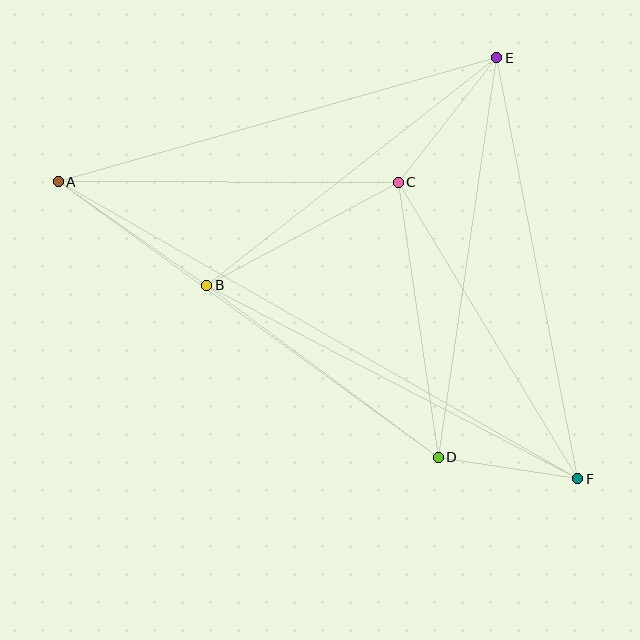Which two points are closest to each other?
Points D and F are closest to each other.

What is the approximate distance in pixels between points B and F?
The distance between B and F is approximately 418 pixels.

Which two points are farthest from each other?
Points A and F are farthest from each other.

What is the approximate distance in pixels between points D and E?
The distance between D and E is approximately 404 pixels.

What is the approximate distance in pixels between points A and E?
The distance between A and E is approximately 456 pixels.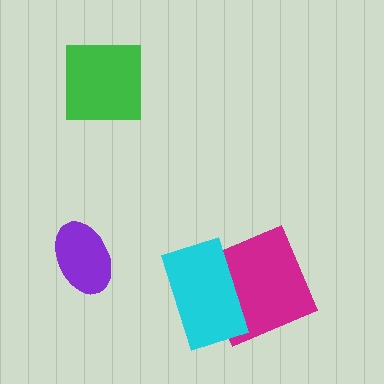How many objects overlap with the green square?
0 objects overlap with the green square.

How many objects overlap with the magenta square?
1 object overlaps with the magenta square.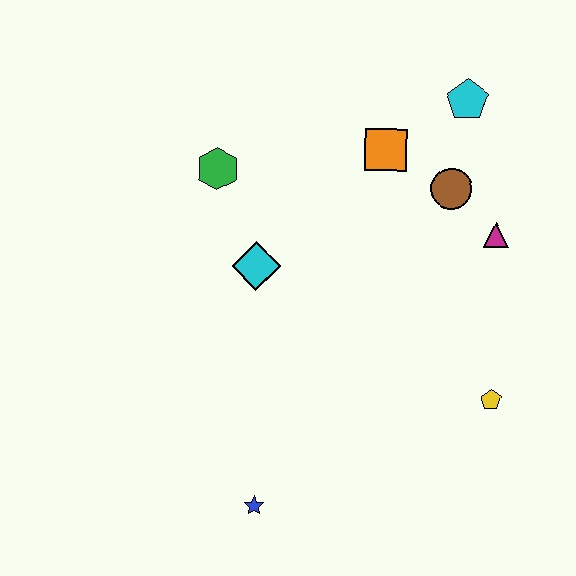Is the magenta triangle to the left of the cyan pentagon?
No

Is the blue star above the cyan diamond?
No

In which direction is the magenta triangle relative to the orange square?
The magenta triangle is to the right of the orange square.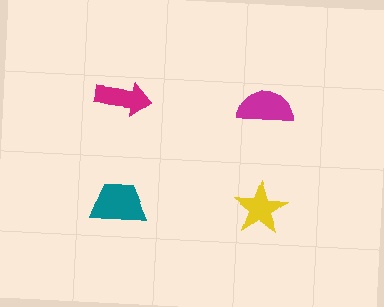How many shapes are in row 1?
2 shapes.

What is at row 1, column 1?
A magenta arrow.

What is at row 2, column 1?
A teal trapezoid.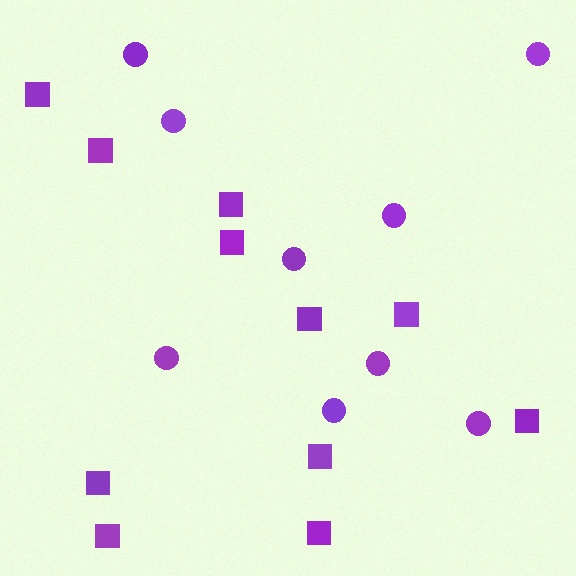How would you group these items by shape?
There are 2 groups: one group of circles (9) and one group of squares (11).